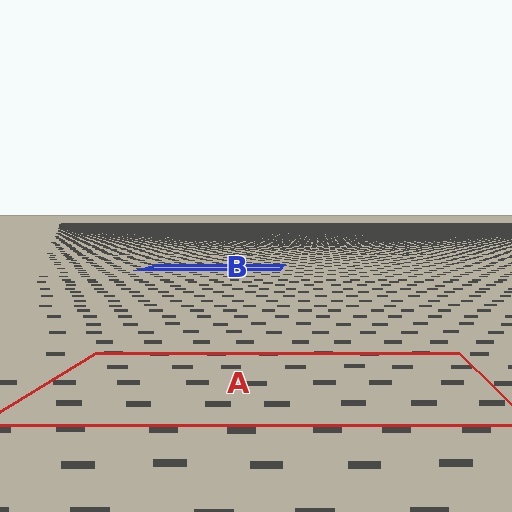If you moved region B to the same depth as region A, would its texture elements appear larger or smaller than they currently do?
They would appear larger. At a closer depth, the same texture elements are projected at a bigger on-screen size.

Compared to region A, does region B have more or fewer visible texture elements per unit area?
Region B has more texture elements per unit area — they are packed more densely because it is farther away.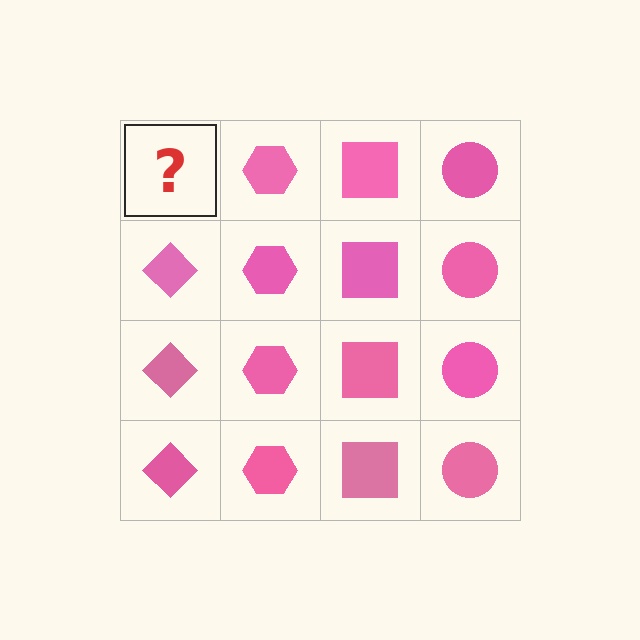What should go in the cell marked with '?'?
The missing cell should contain a pink diamond.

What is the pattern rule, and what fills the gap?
The rule is that each column has a consistent shape. The gap should be filled with a pink diamond.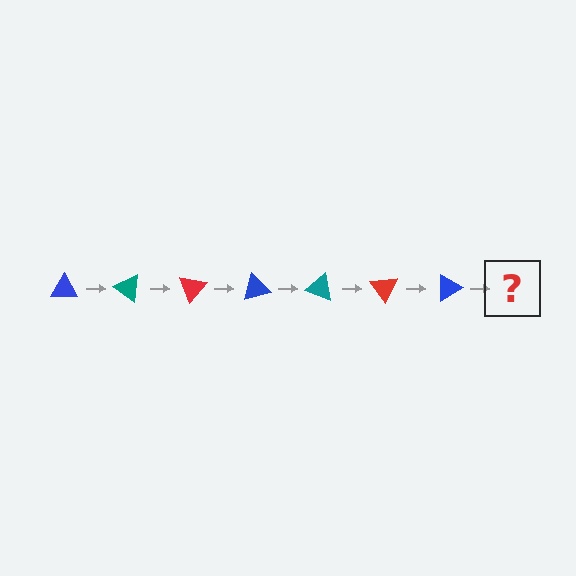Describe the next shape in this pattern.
It should be a teal triangle, rotated 245 degrees from the start.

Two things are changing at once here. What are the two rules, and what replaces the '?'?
The two rules are that it rotates 35 degrees each step and the color cycles through blue, teal, and red. The '?' should be a teal triangle, rotated 245 degrees from the start.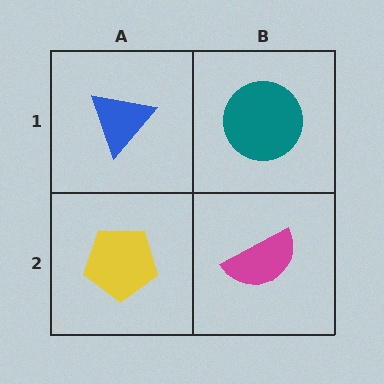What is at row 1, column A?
A blue triangle.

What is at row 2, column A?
A yellow pentagon.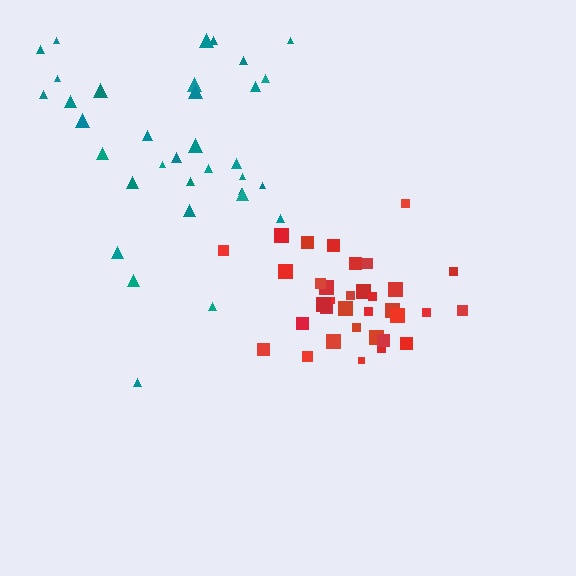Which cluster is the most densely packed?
Red.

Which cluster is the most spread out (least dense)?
Teal.